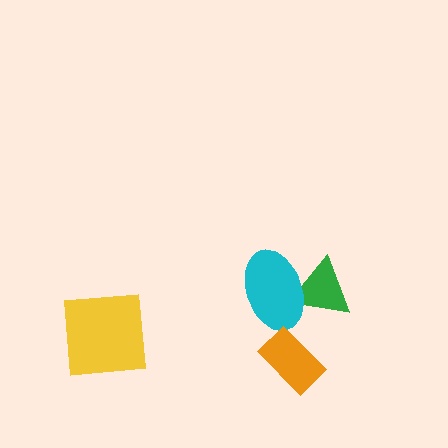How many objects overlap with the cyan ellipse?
1 object overlaps with the cyan ellipse.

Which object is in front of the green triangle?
The cyan ellipse is in front of the green triangle.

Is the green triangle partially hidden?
Yes, it is partially covered by another shape.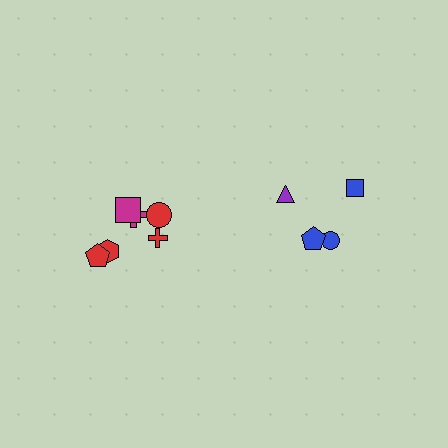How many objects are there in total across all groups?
There are 10 objects.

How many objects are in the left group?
There are 6 objects.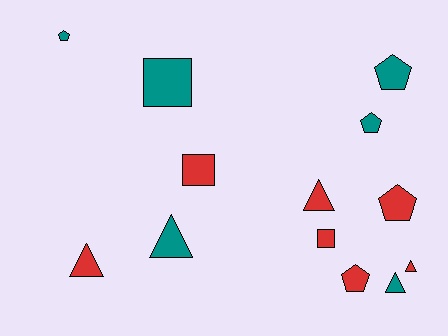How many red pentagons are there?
There are 2 red pentagons.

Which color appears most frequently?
Red, with 7 objects.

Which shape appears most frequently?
Triangle, with 5 objects.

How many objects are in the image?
There are 13 objects.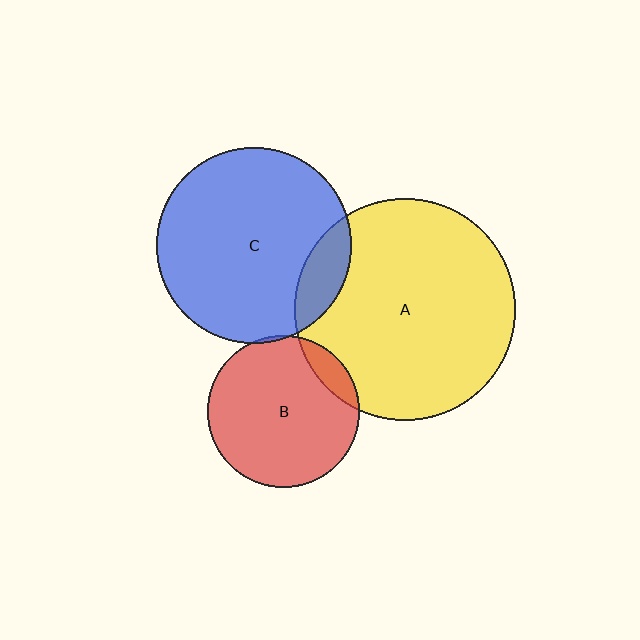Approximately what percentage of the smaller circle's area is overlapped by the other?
Approximately 15%.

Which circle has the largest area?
Circle A (yellow).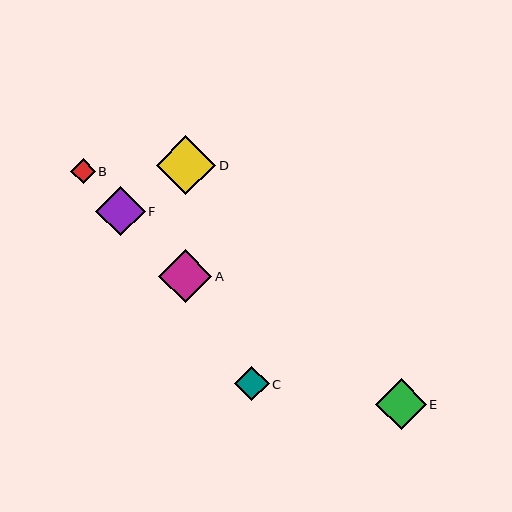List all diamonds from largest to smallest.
From largest to smallest: D, A, E, F, C, B.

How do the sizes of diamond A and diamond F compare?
Diamond A and diamond F are approximately the same size.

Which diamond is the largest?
Diamond D is the largest with a size of approximately 59 pixels.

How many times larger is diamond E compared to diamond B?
Diamond E is approximately 2.0 times the size of diamond B.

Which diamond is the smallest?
Diamond B is the smallest with a size of approximately 25 pixels.